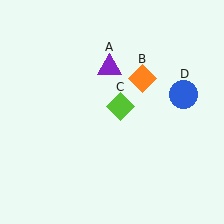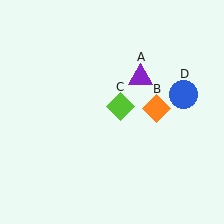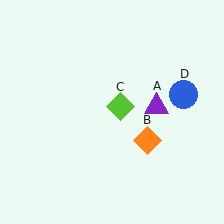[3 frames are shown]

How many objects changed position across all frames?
2 objects changed position: purple triangle (object A), orange diamond (object B).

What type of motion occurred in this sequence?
The purple triangle (object A), orange diamond (object B) rotated clockwise around the center of the scene.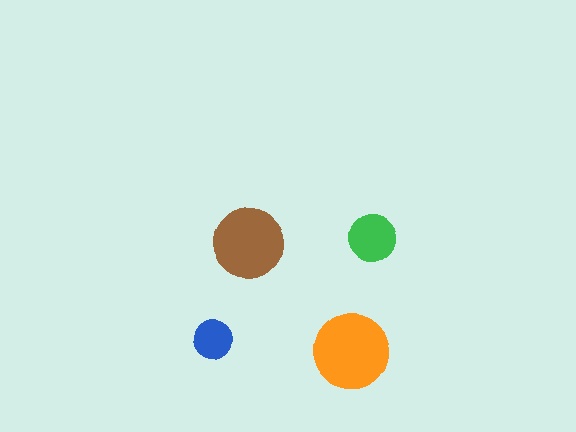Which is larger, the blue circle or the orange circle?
The orange one.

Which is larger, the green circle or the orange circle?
The orange one.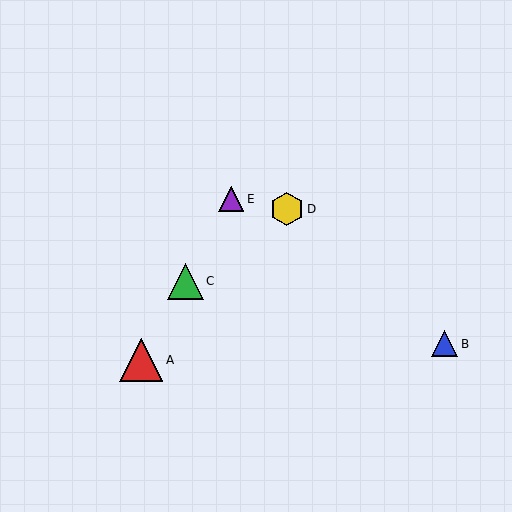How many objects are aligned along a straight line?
3 objects (A, C, E) are aligned along a straight line.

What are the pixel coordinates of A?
Object A is at (141, 360).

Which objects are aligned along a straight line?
Objects A, C, E are aligned along a straight line.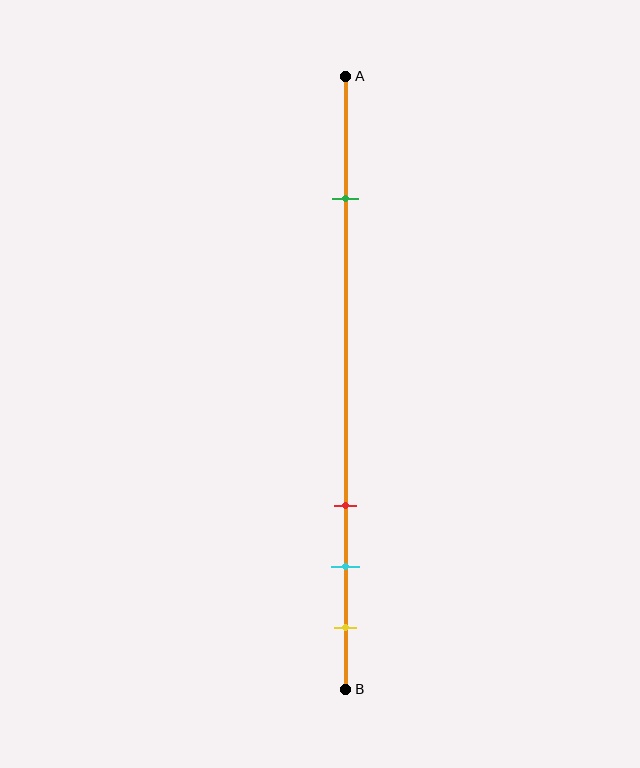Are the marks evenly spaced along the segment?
No, the marks are not evenly spaced.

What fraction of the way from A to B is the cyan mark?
The cyan mark is approximately 80% (0.8) of the way from A to B.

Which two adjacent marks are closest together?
The cyan and yellow marks are the closest adjacent pair.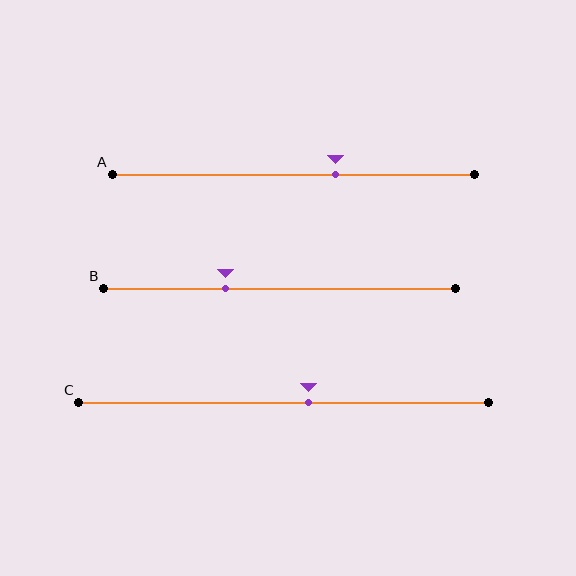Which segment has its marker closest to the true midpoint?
Segment C has its marker closest to the true midpoint.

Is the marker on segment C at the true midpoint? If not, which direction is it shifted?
No, the marker on segment C is shifted to the right by about 6% of the segment length.